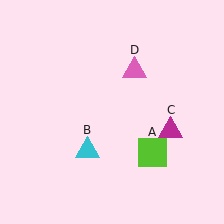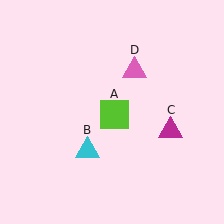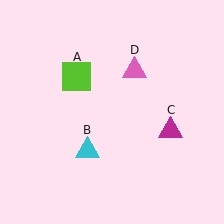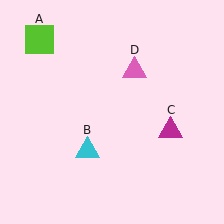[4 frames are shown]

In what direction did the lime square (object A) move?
The lime square (object A) moved up and to the left.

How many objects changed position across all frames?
1 object changed position: lime square (object A).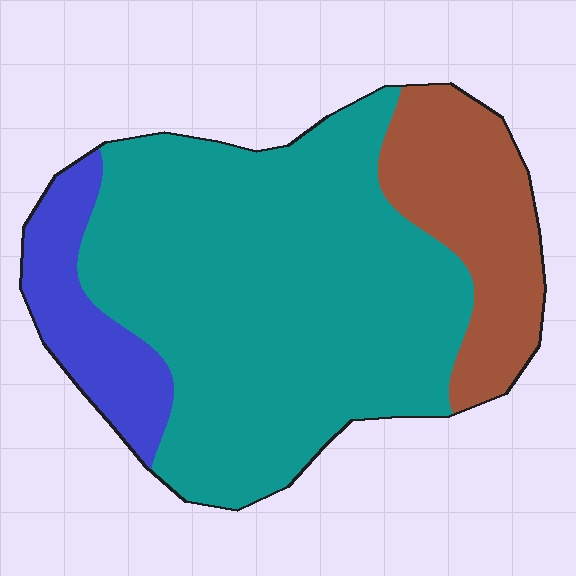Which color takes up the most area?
Teal, at roughly 65%.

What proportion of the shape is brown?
Brown takes up about one fifth (1/5) of the shape.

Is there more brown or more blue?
Brown.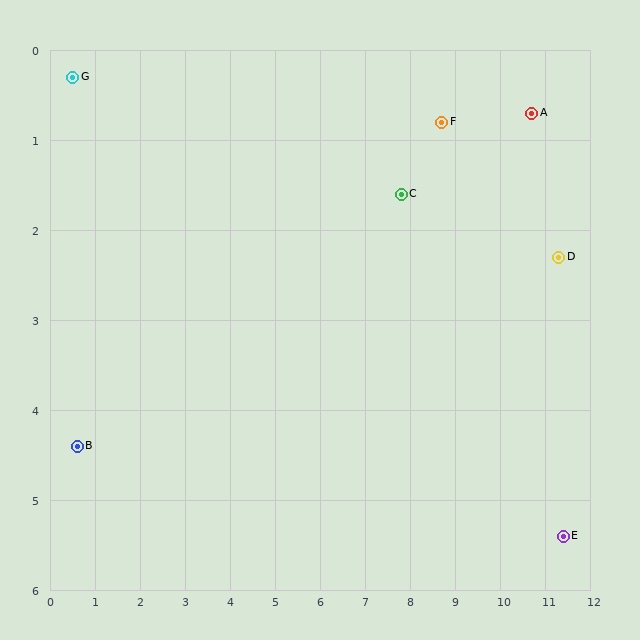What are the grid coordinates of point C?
Point C is at approximately (7.8, 1.6).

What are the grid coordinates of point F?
Point F is at approximately (8.7, 0.8).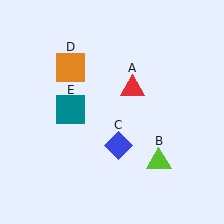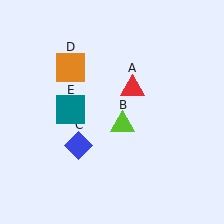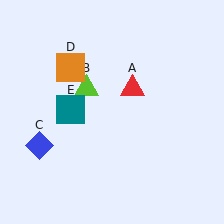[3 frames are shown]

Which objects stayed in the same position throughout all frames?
Red triangle (object A) and orange square (object D) and teal square (object E) remained stationary.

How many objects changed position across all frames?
2 objects changed position: lime triangle (object B), blue diamond (object C).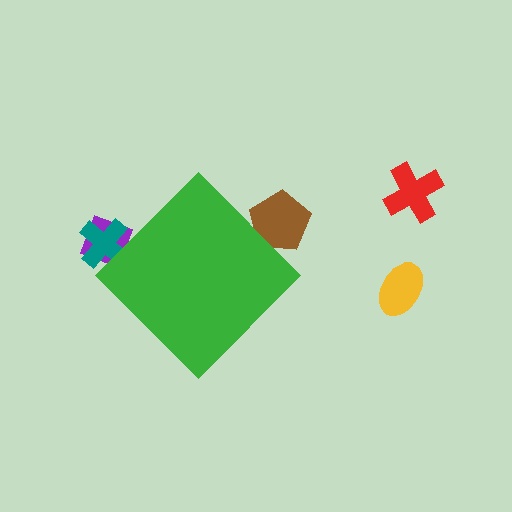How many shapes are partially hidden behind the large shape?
3 shapes are partially hidden.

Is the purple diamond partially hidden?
Yes, the purple diamond is partially hidden behind the green diamond.